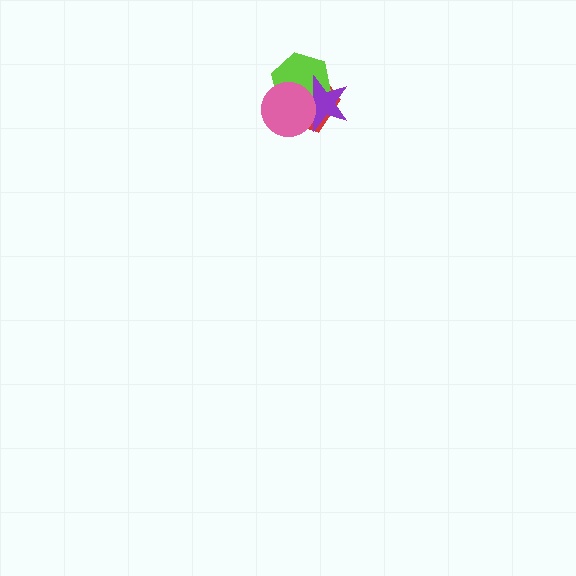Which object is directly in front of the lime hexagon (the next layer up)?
The purple star is directly in front of the lime hexagon.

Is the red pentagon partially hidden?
Yes, it is partially covered by another shape.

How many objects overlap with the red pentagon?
3 objects overlap with the red pentagon.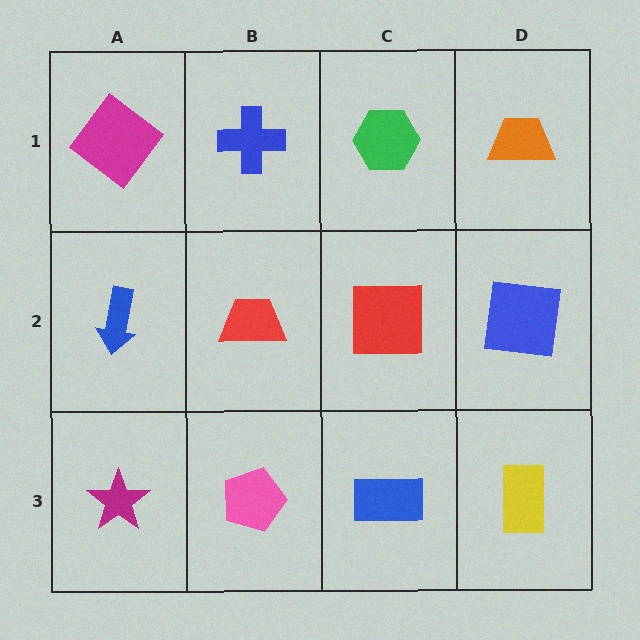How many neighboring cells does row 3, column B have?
3.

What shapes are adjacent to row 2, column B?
A blue cross (row 1, column B), a pink pentagon (row 3, column B), a blue arrow (row 2, column A), a red square (row 2, column C).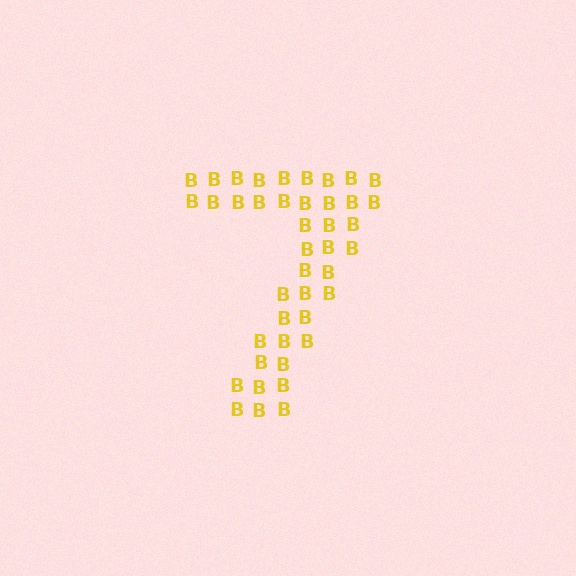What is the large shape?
The large shape is the digit 7.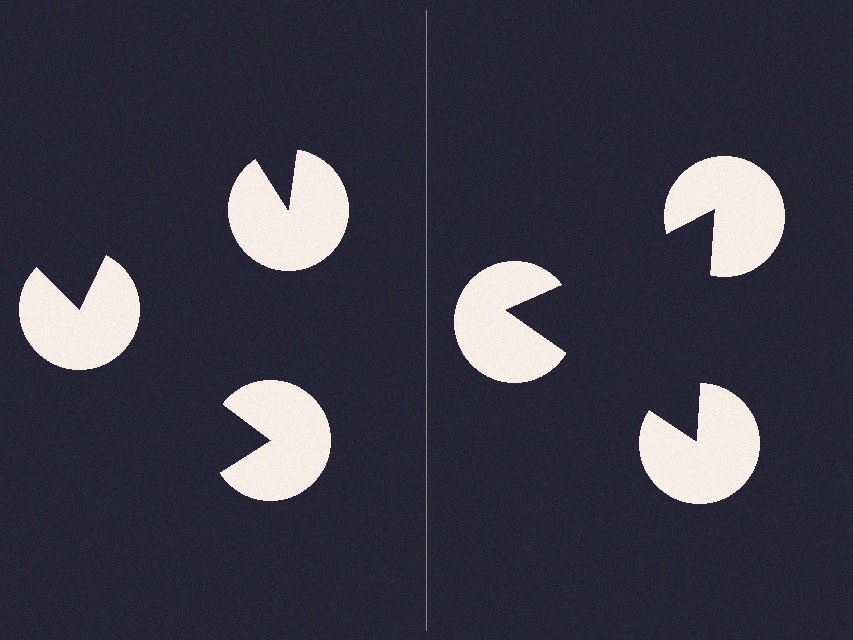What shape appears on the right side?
An illusory triangle.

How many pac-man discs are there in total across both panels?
6 — 3 on each side.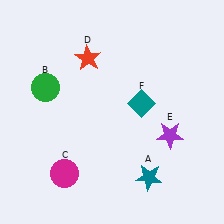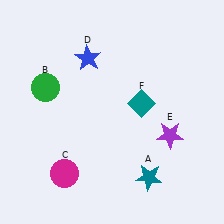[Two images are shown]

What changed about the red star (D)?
In Image 1, D is red. In Image 2, it changed to blue.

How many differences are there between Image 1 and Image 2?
There is 1 difference between the two images.